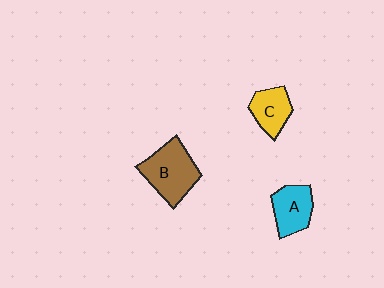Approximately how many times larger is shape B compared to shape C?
Approximately 1.6 times.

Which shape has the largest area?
Shape B (brown).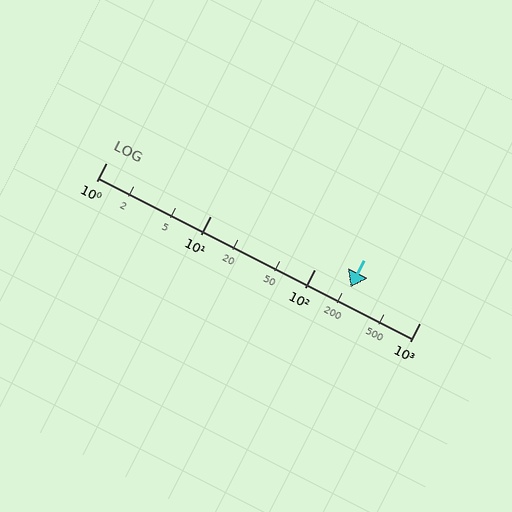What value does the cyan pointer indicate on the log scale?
The pointer indicates approximately 220.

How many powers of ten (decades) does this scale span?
The scale spans 3 decades, from 1 to 1000.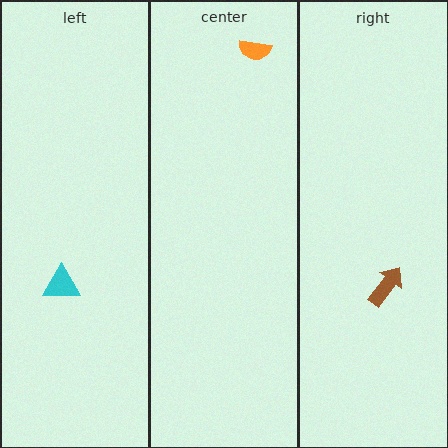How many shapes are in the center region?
1.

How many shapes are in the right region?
1.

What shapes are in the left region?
The cyan triangle.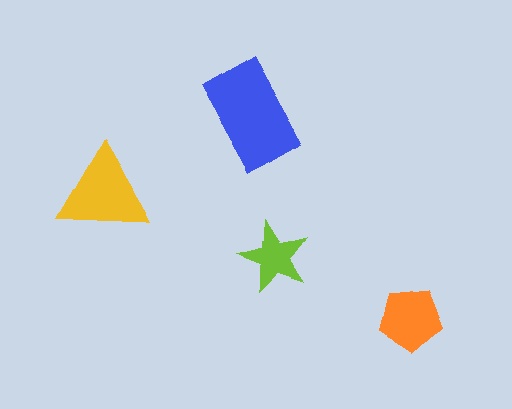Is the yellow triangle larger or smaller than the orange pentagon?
Larger.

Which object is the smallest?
The lime star.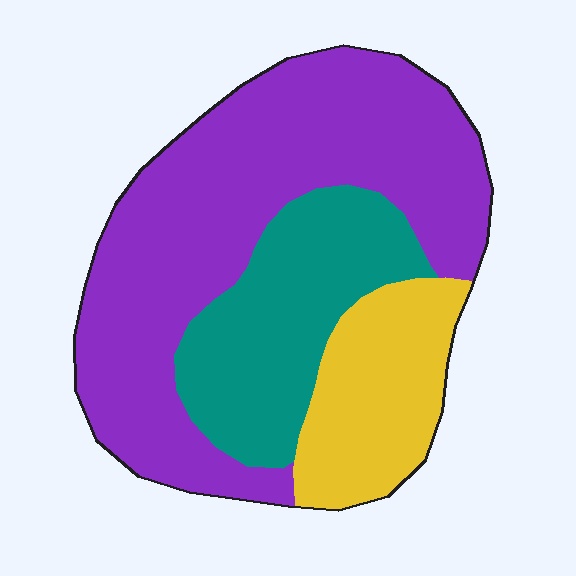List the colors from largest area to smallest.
From largest to smallest: purple, teal, yellow.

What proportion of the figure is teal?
Teal takes up about one quarter (1/4) of the figure.